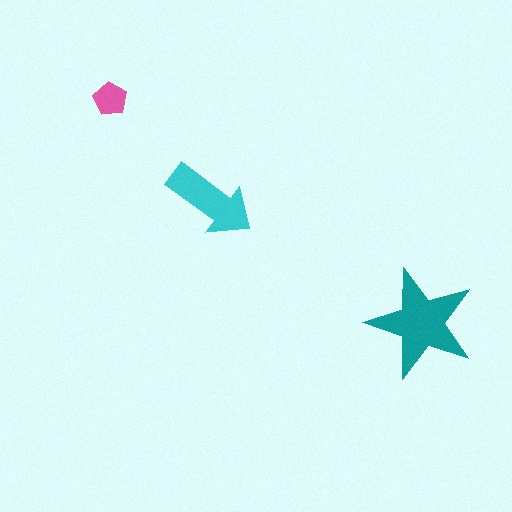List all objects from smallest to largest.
The pink pentagon, the cyan arrow, the teal star.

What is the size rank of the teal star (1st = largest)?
1st.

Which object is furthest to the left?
The pink pentagon is leftmost.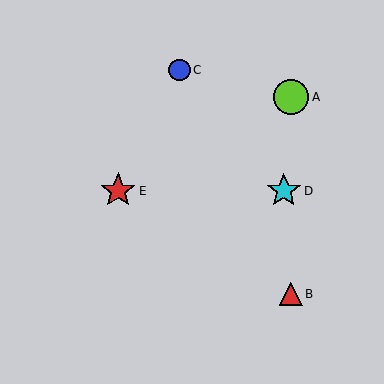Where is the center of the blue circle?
The center of the blue circle is at (180, 70).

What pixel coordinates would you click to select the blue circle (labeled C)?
Click at (180, 70) to select the blue circle C.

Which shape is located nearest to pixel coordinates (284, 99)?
The lime circle (labeled A) at (291, 97) is nearest to that location.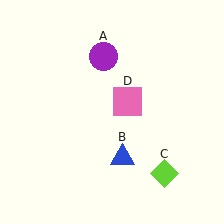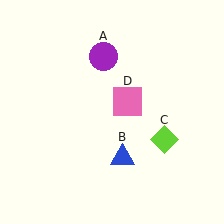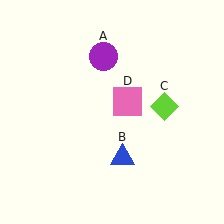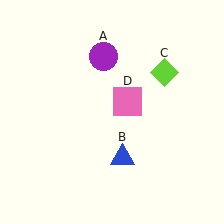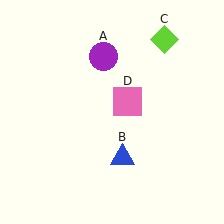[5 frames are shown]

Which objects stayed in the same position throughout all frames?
Purple circle (object A) and blue triangle (object B) and pink square (object D) remained stationary.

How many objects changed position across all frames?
1 object changed position: lime diamond (object C).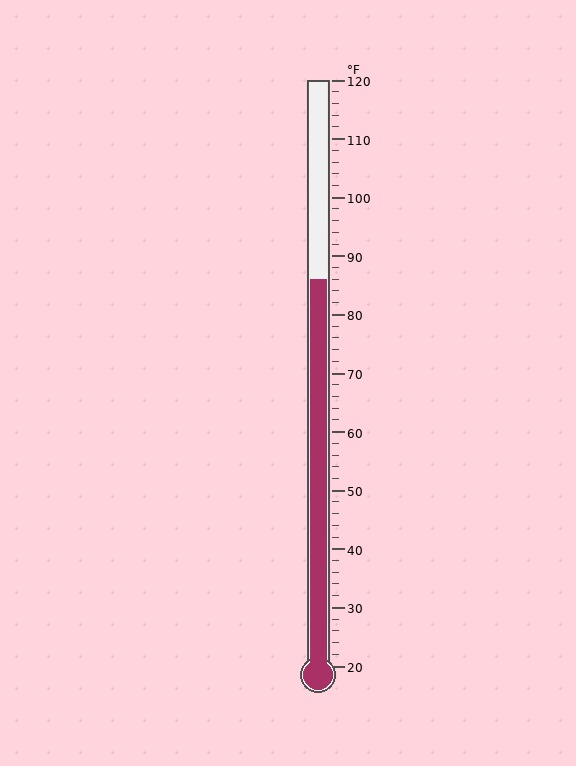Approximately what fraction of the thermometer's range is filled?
The thermometer is filled to approximately 65% of its range.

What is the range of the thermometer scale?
The thermometer scale ranges from 20°F to 120°F.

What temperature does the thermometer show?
The thermometer shows approximately 86°F.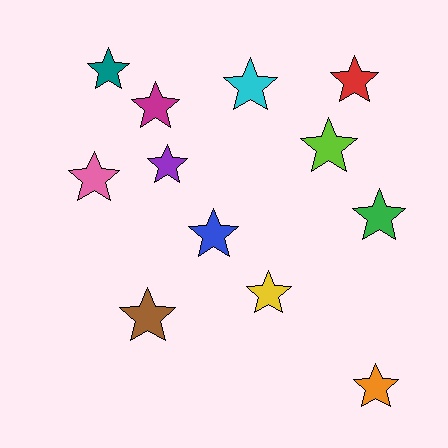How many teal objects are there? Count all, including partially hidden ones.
There is 1 teal object.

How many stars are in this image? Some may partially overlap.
There are 12 stars.